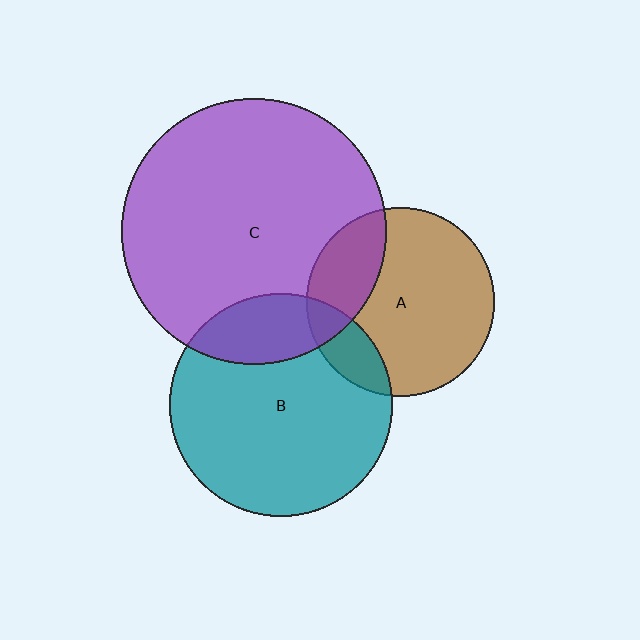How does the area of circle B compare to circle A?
Approximately 1.4 times.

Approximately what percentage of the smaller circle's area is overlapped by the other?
Approximately 20%.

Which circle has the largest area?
Circle C (purple).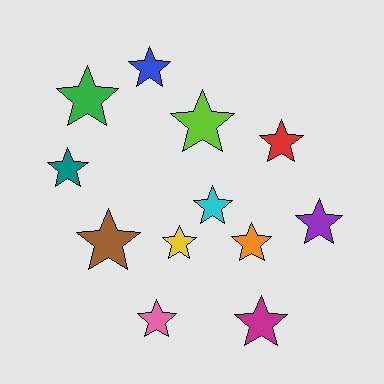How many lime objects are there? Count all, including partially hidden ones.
There is 1 lime object.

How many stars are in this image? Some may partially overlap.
There are 12 stars.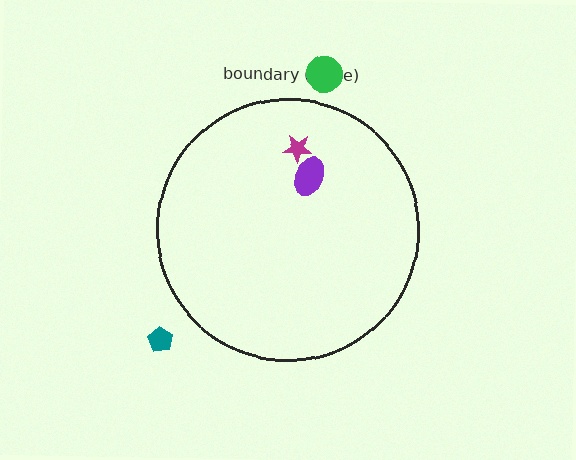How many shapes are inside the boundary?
2 inside, 2 outside.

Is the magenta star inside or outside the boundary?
Inside.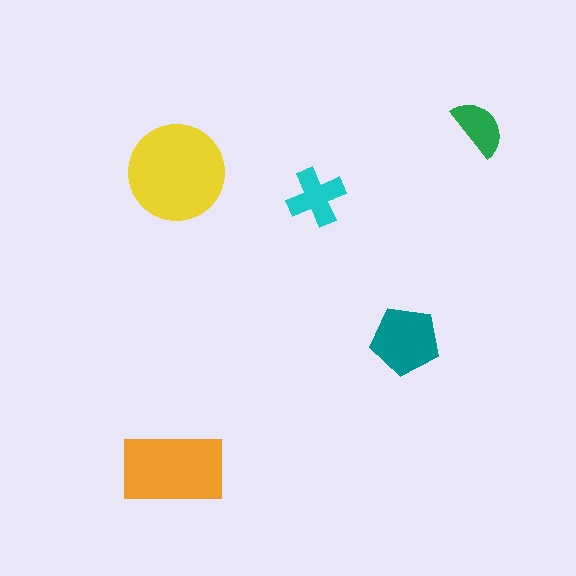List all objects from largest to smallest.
The yellow circle, the orange rectangle, the teal pentagon, the cyan cross, the green semicircle.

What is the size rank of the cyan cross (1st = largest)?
4th.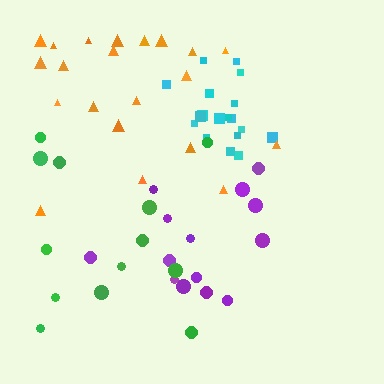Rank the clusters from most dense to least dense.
cyan, purple, orange, green.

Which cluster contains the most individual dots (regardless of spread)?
Orange (24).